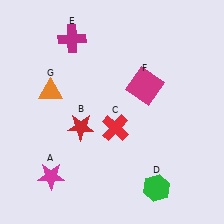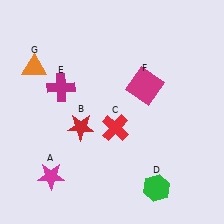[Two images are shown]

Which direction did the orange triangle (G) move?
The orange triangle (G) moved up.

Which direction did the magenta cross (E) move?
The magenta cross (E) moved down.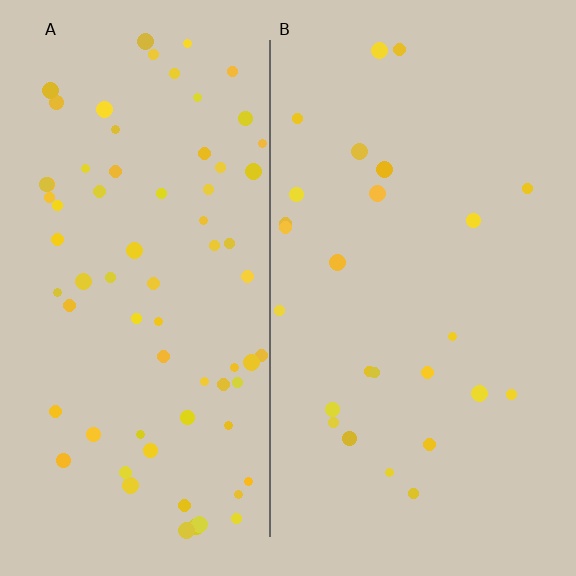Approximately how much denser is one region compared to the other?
Approximately 2.8× — region A over region B.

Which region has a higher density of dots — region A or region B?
A (the left).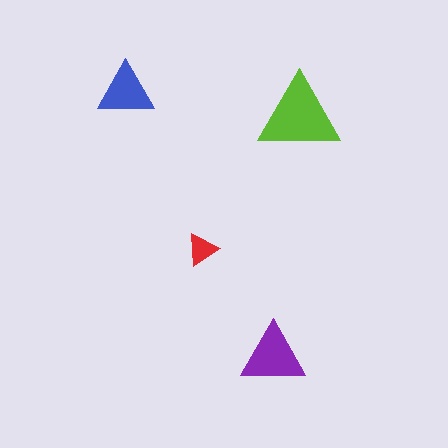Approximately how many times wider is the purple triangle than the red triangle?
About 2 times wider.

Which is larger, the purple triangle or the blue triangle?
The purple one.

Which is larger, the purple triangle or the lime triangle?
The lime one.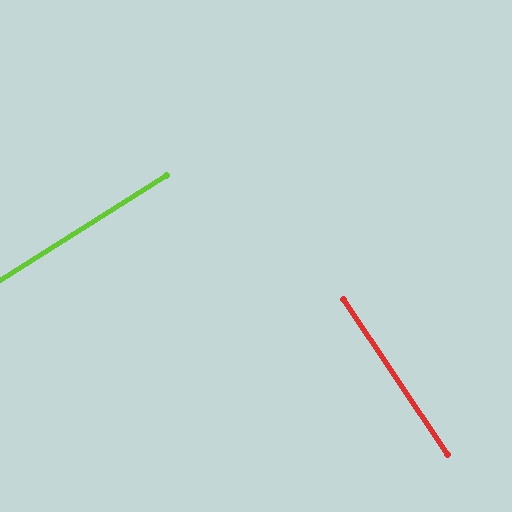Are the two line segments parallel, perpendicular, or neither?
Perpendicular — they meet at approximately 88°.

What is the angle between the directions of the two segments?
Approximately 88 degrees.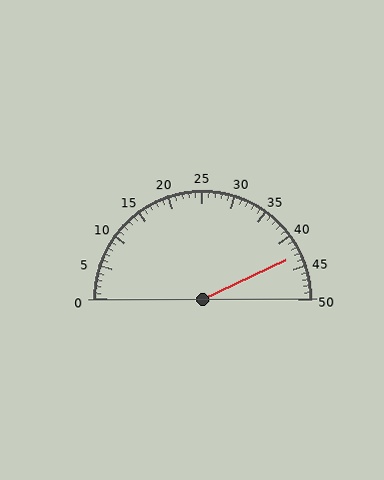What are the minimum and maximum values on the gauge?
The gauge ranges from 0 to 50.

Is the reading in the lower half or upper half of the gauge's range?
The reading is in the upper half of the range (0 to 50).